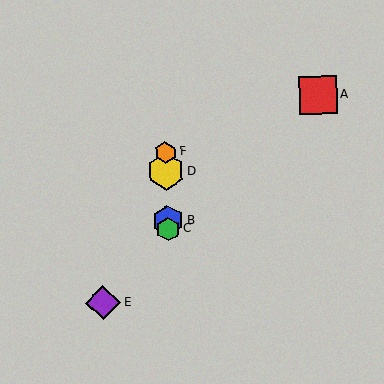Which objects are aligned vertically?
Objects B, C, D, F are aligned vertically.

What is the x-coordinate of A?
Object A is at x≈318.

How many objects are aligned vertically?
4 objects (B, C, D, F) are aligned vertically.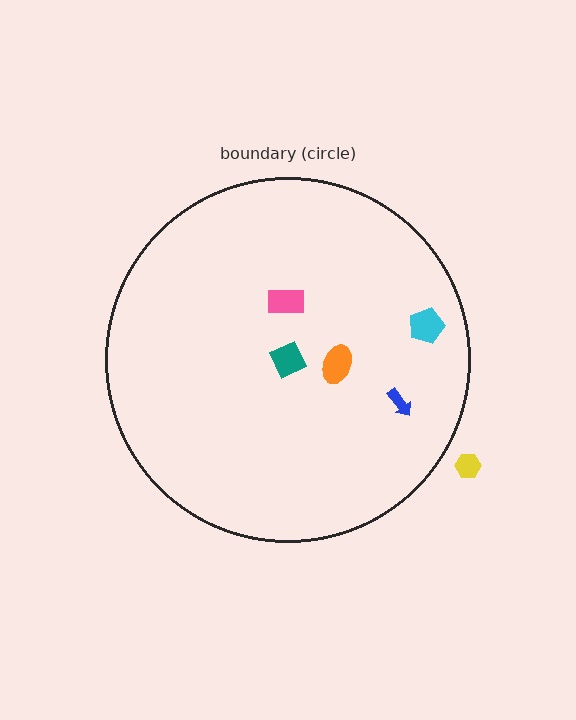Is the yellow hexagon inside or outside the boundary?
Outside.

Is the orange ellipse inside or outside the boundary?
Inside.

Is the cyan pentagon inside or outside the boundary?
Inside.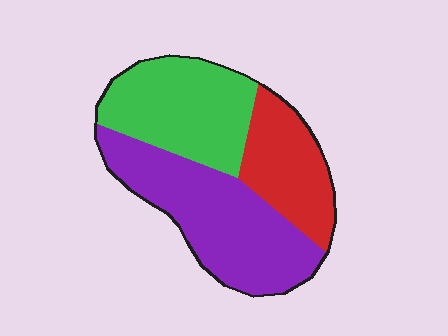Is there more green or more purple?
Purple.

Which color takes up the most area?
Purple, at roughly 45%.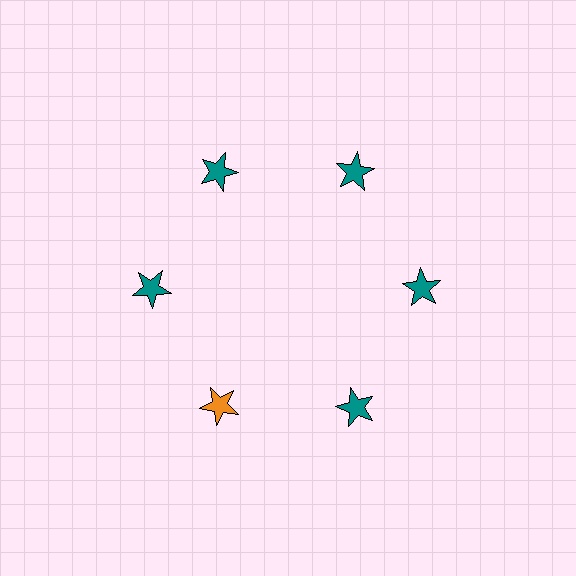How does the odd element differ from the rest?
It has a different color: orange instead of teal.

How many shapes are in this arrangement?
There are 6 shapes arranged in a ring pattern.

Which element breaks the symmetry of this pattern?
The orange star at roughly the 7 o'clock position breaks the symmetry. All other shapes are teal stars.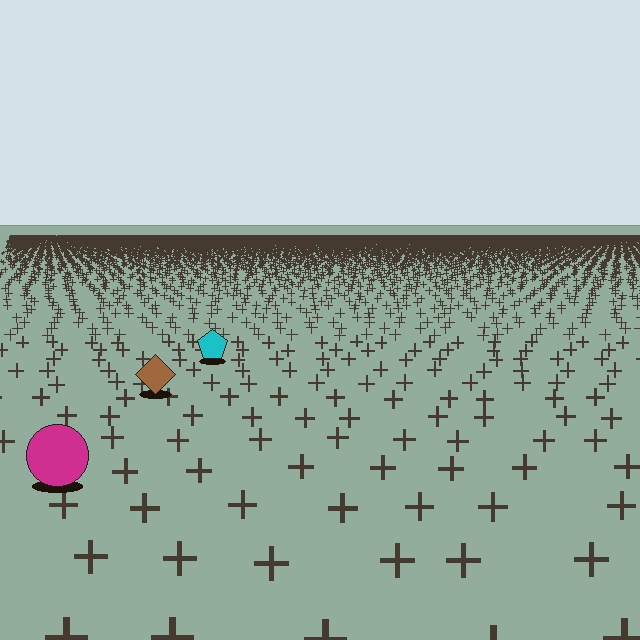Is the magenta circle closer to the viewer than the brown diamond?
Yes. The magenta circle is closer — you can tell from the texture gradient: the ground texture is coarser near it.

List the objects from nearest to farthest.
From nearest to farthest: the magenta circle, the brown diamond, the cyan pentagon.